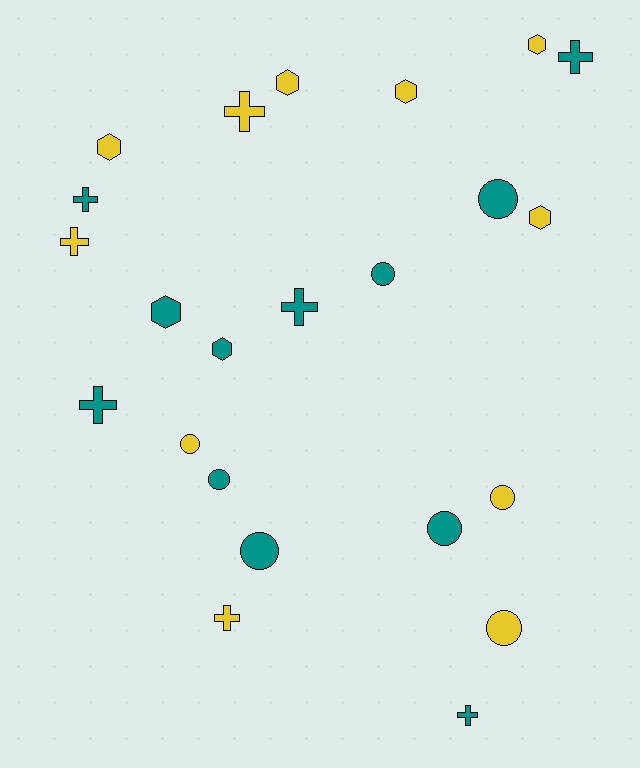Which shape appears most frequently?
Cross, with 8 objects.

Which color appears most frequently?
Teal, with 12 objects.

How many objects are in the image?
There are 23 objects.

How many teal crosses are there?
There are 5 teal crosses.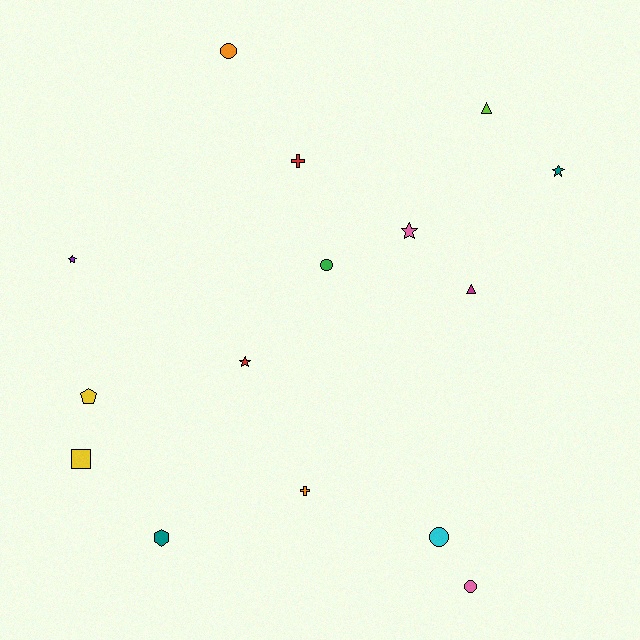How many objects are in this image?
There are 15 objects.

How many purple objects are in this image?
There is 1 purple object.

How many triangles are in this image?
There are 2 triangles.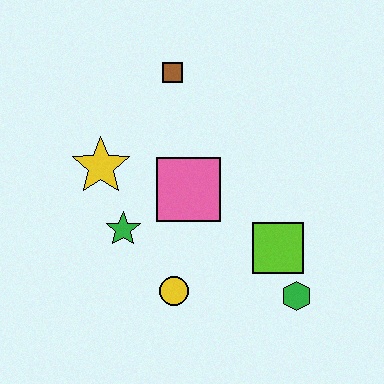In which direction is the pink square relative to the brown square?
The pink square is below the brown square.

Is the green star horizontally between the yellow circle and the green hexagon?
No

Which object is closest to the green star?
The yellow star is closest to the green star.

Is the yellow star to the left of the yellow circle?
Yes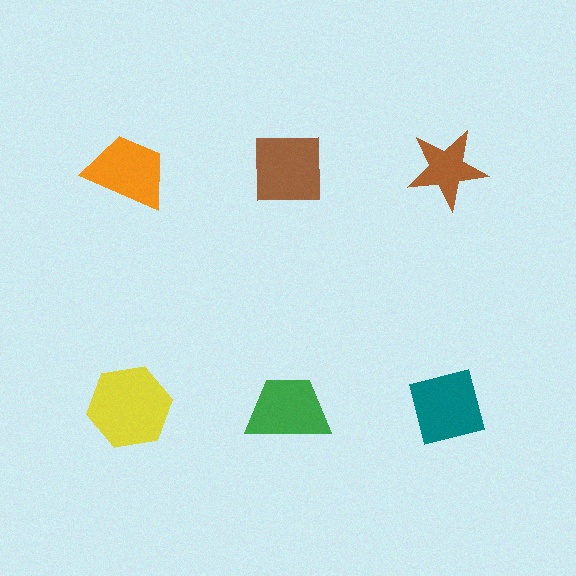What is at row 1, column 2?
A brown square.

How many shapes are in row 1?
3 shapes.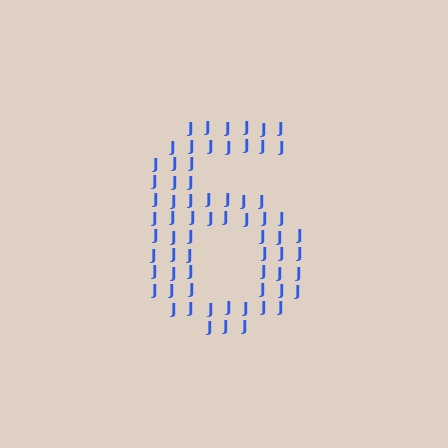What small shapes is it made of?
It is made of small letter J's.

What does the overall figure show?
The overall figure shows the digit 6.